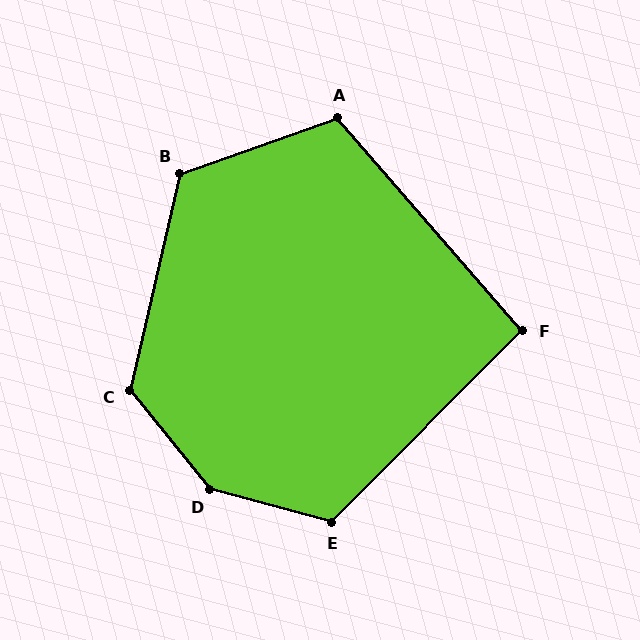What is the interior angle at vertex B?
Approximately 122 degrees (obtuse).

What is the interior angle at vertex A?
Approximately 112 degrees (obtuse).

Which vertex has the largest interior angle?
D, at approximately 143 degrees.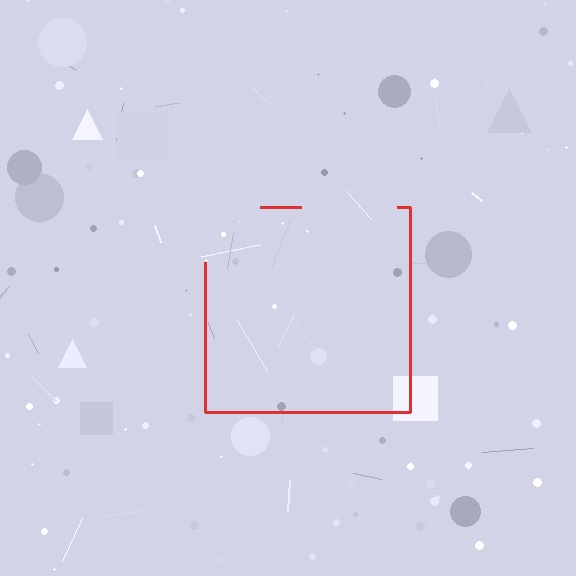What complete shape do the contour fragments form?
The contour fragments form a square.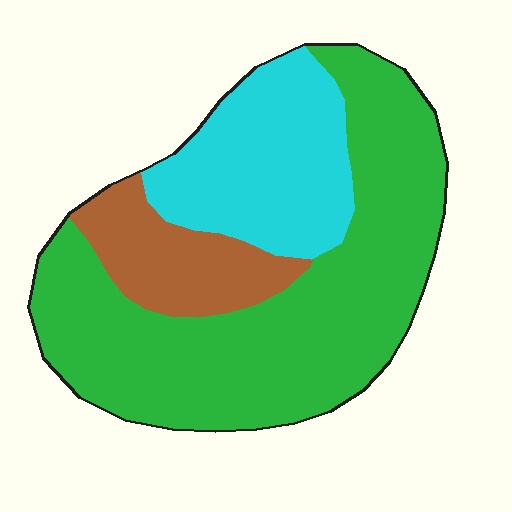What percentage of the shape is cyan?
Cyan takes up about one quarter (1/4) of the shape.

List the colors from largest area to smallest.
From largest to smallest: green, cyan, brown.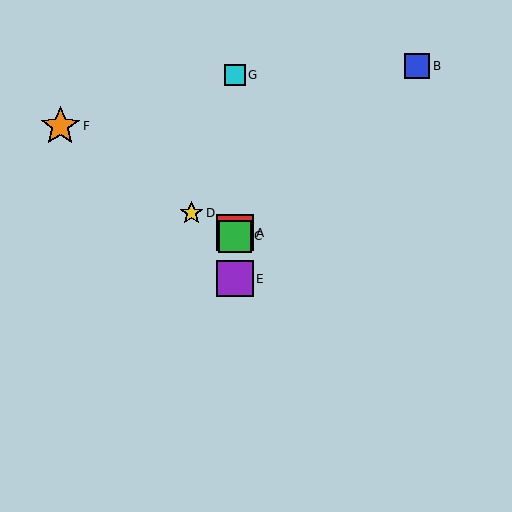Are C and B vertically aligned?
No, C is at x≈235 and B is at x≈417.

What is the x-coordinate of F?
Object F is at x≈60.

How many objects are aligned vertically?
4 objects (A, C, E, G) are aligned vertically.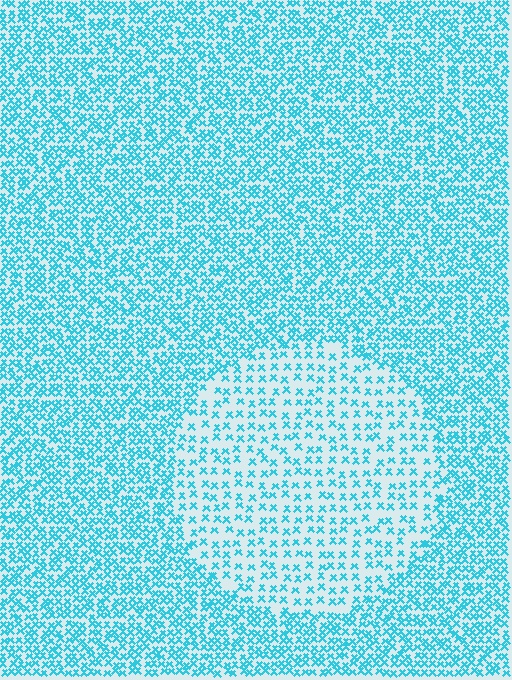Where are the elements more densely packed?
The elements are more densely packed outside the circle boundary.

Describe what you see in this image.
The image contains small cyan elements arranged at two different densities. A circle-shaped region is visible where the elements are less densely packed than the surrounding area.